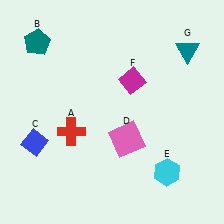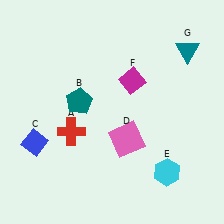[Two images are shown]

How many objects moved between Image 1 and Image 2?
1 object moved between the two images.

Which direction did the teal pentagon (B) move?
The teal pentagon (B) moved down.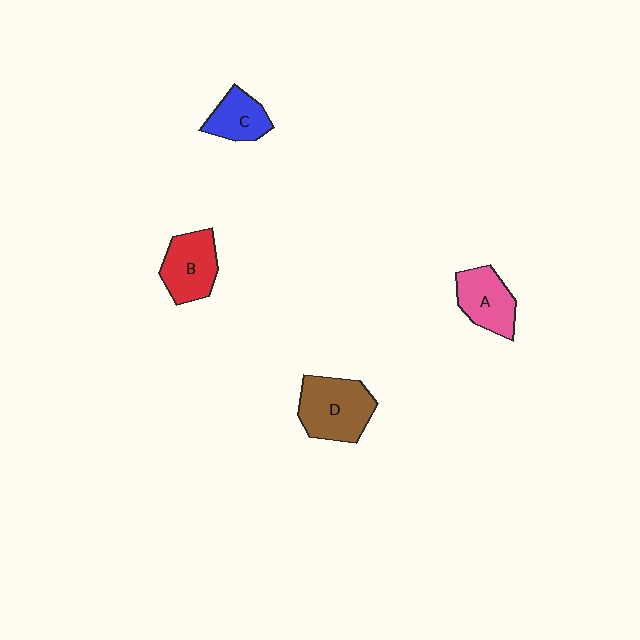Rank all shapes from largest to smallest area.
From largest to smallest: D (brown), B (red), A (pink), C (blue).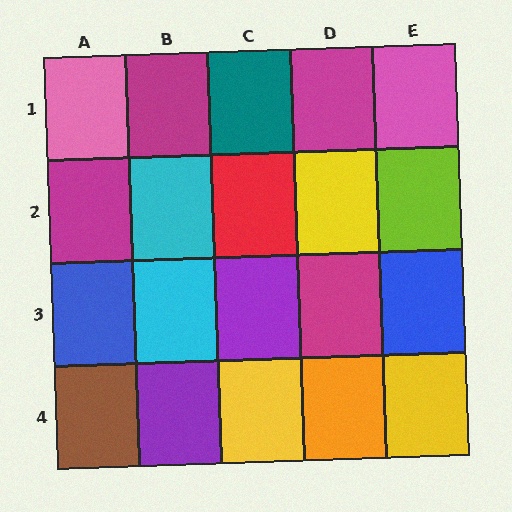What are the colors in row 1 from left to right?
Pink, magenta, teal, magenta, pink.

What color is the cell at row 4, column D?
Orange.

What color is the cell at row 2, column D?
Yellow.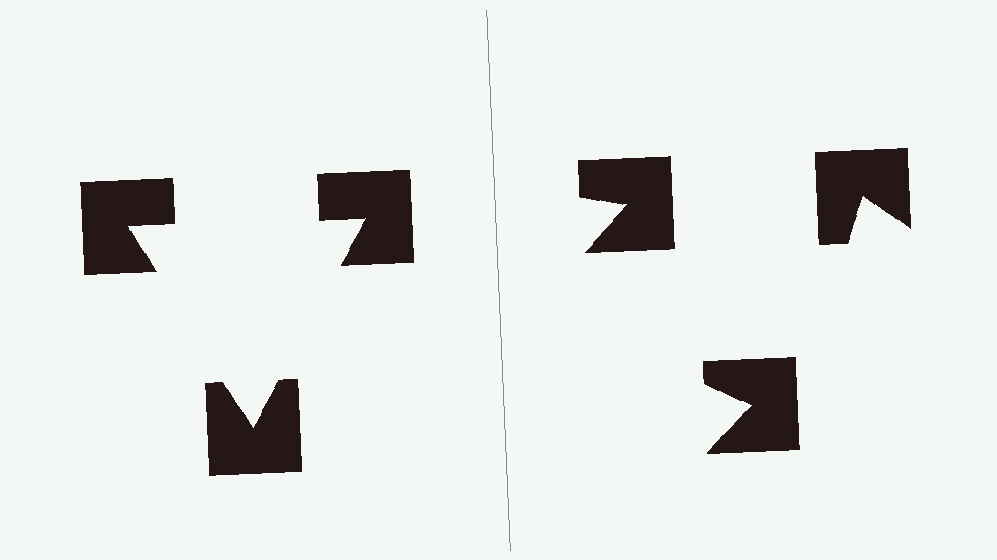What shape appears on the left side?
An illusory triangle.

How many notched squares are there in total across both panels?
6 — 3 on each side.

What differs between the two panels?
The notched squares are positioned identically on both sides; only the wedge orientations differ. On the left they align to a triangle; on the right they are misaligned.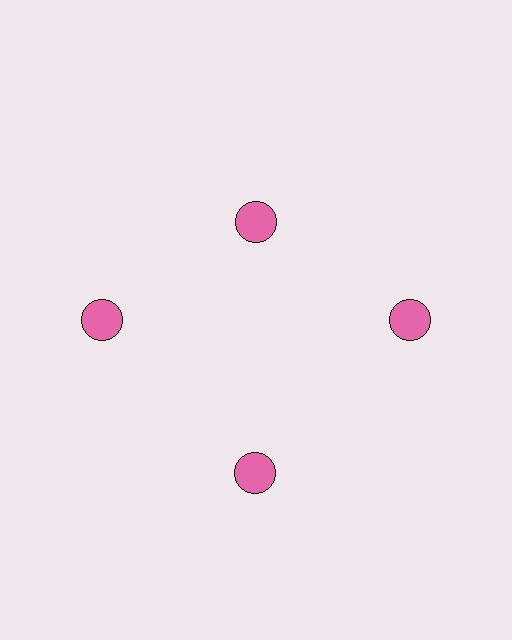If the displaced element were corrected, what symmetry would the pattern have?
It would have 4-fold rotational symmetry — the pattern would map onto itself every 90 degrees.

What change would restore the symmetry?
The symmetry would be restored by moving it outward, back onto the ring so that all 4 circles sit at equal angles and equal distance from the center.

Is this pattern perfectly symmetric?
No. The 4 pink circles are arranged in a ring, but one element near the 12 o'clock position is pulled inward toward the center, breaking the 4-fold rotational symmetry.